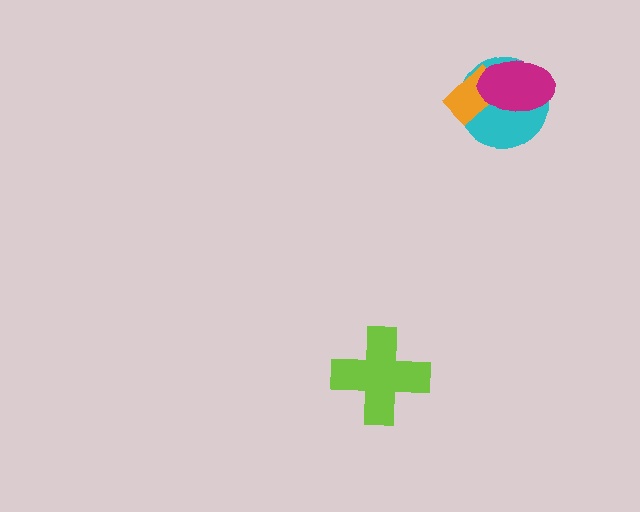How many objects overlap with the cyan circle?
2 objects overlap with the cyan circle.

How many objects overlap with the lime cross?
0 objects overlap with the lime cross.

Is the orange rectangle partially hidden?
Yes, it is partially covered by another shape.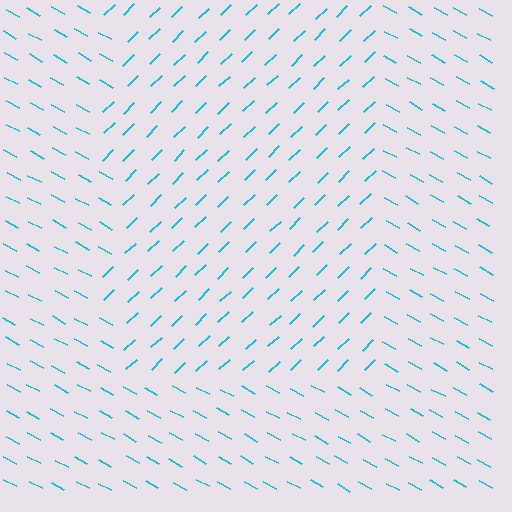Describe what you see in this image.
The image is filled with small cyan line segments. A rectangle region in the image has lines oriented differently from the surrounding lines, creating a visible texture boundary.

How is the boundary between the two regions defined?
The boundary is defined purely by a change in line orientation (approximately 72 degrees difference). All lines are the same color and thickness.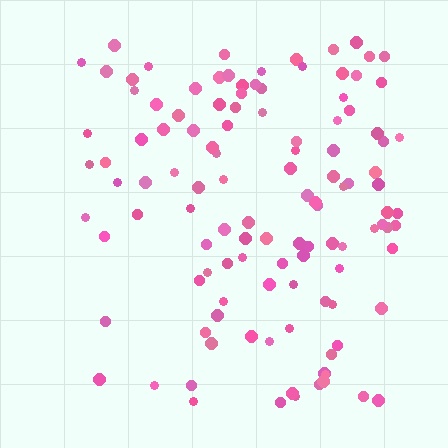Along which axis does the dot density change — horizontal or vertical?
Horizontal.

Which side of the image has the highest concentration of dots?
The right.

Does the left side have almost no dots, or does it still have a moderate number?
Still a moderate number, just noticeably fewer than the right.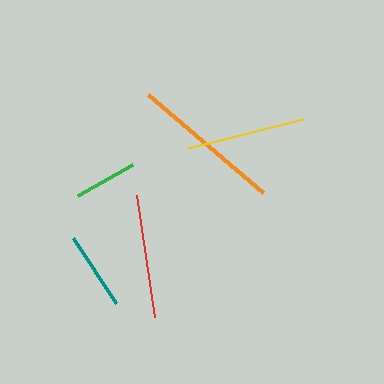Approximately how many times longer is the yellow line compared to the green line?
The yellow line is approximately 1.9 times the length of the green line.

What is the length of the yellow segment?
The yellow segment is approximately 119 pixels long.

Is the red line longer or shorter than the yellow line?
The red line is longer than the yellow line.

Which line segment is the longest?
The orange line is the longest at approximately 150 pixels.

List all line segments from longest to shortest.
From longest to shortest: orange, red, yellow, teal, green.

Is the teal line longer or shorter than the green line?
The teal line is longer than the green line.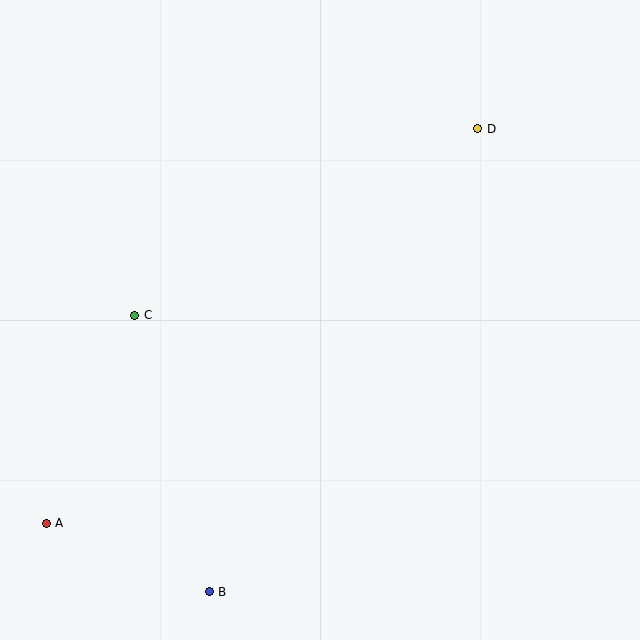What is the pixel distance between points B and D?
The distance between B and D is 535 pixels.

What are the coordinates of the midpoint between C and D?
The midpoint between C and D is at (306, 222).